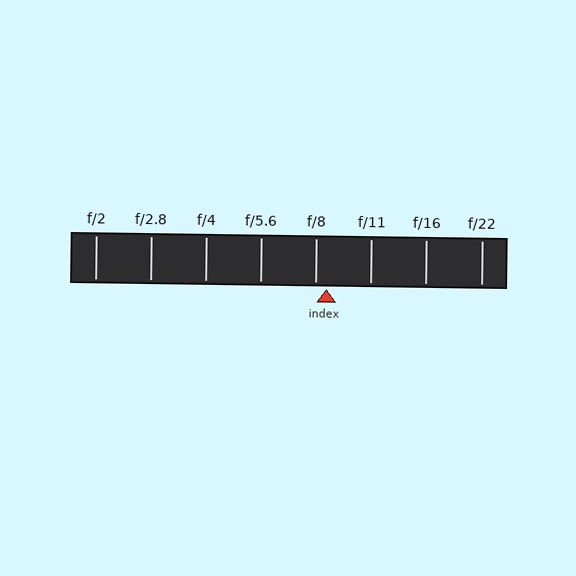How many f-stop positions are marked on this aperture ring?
There are 8 f-stop positions marked.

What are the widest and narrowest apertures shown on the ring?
The widest aperture shown is f/2 and the narrowest is f/22.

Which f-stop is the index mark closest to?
The index mark is closest to f/8.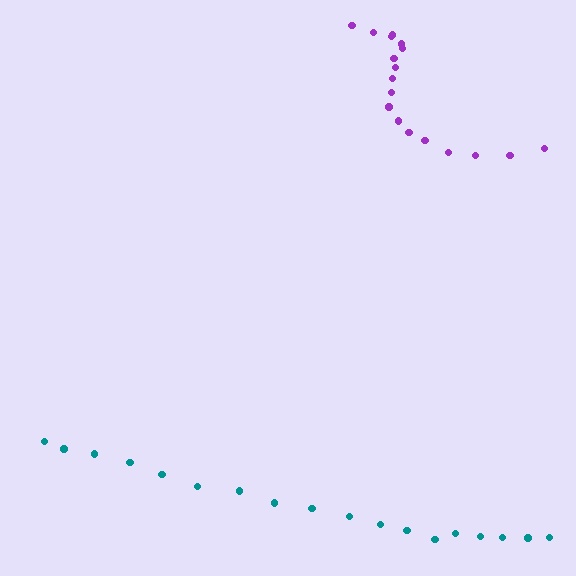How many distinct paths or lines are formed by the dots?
There are 2 distinct paths.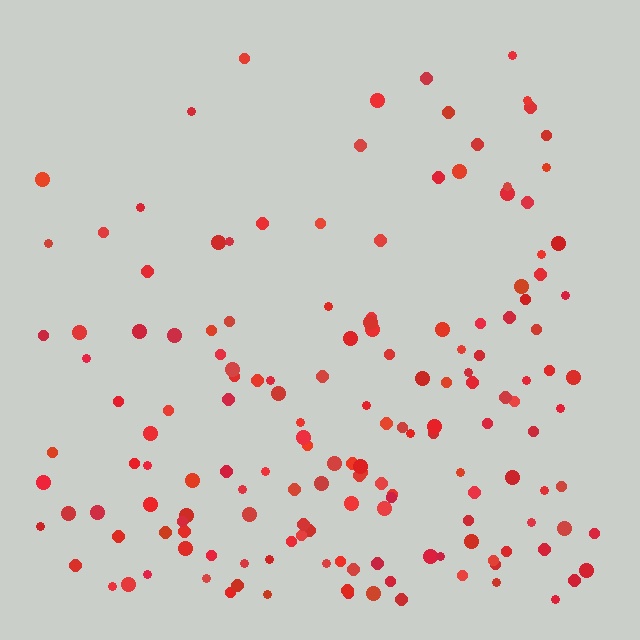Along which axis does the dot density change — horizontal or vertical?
Vertical.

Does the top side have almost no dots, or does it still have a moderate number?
Still a moderate number, just noticeably fewer than the bottom.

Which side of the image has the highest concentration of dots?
The bottom.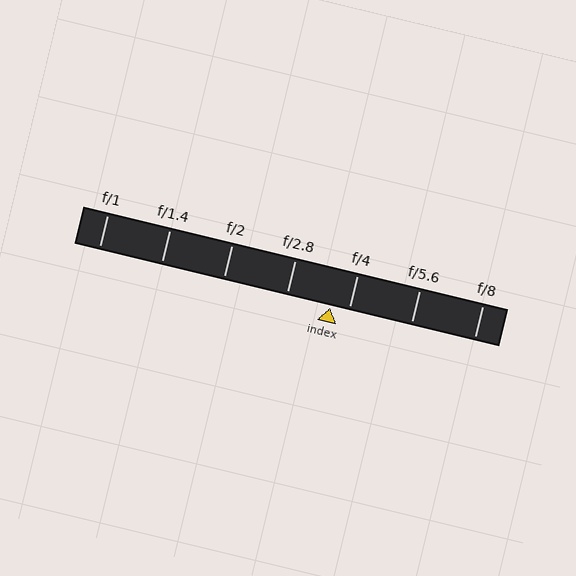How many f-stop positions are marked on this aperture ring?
There are 7 f-stop positions marked.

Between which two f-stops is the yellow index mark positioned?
The index mark is between f/2.8 and f/4.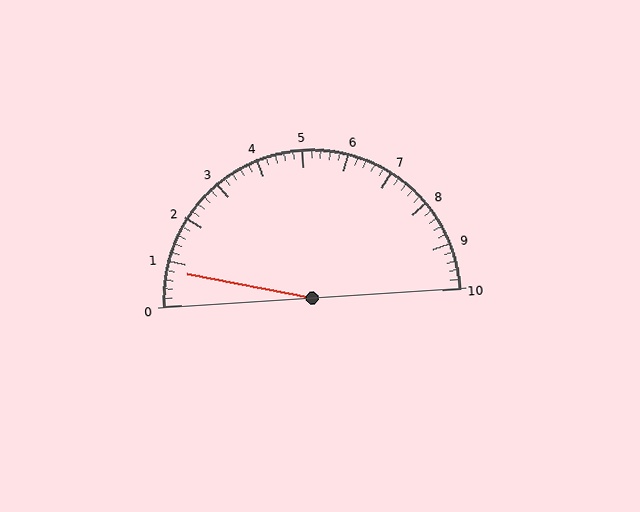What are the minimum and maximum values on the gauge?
The gauge ranges from 0 to 10.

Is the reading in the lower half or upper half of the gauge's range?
The reading is in the lower half of the range (0 to 10).